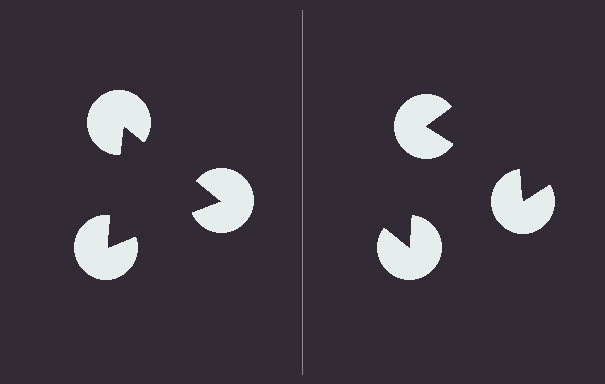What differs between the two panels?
The pac-man discs are positioned identically on both sides; only the wedge orientations differ. On the left they align to a triangle; on the right they are misaligned.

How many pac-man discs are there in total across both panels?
6 — 3 on each side.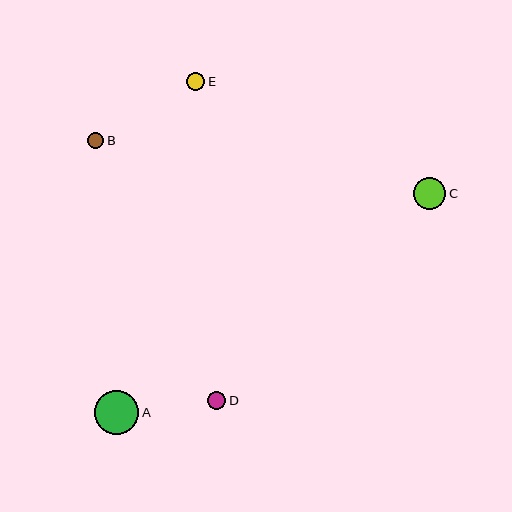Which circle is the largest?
Circle A is the largest with a size of approximately 45 pixels.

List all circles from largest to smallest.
From largest to smallest: A, C, E, D, B.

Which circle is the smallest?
Circle B is the smallest with a size of approximately 16 pixels.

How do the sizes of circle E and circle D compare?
Circle E and circle D are approximately the same size.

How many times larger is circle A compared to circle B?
Circle A is approximately 2.7 times the size of circle B.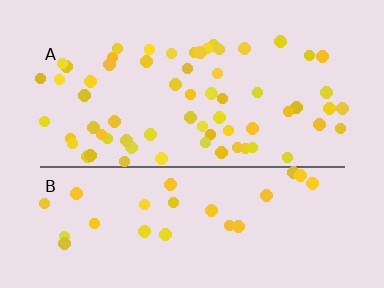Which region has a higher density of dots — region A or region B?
A (the top).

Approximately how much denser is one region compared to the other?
Approximately 2.2× — region A over region B.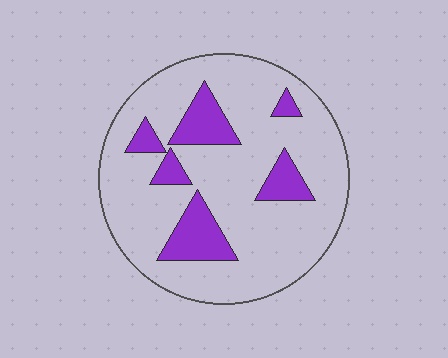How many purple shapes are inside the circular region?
6.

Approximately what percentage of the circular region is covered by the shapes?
Approximately 20%.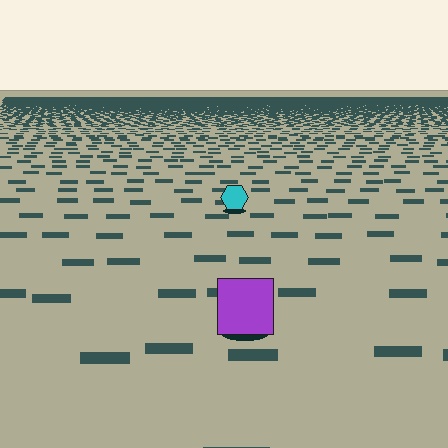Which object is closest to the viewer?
The purple square is closest. The texture marks near it are larger and more spread out.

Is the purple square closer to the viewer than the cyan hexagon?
Yes. The purple square is closer — you can tell from the texture gradient: the ground texture is coarser near it.